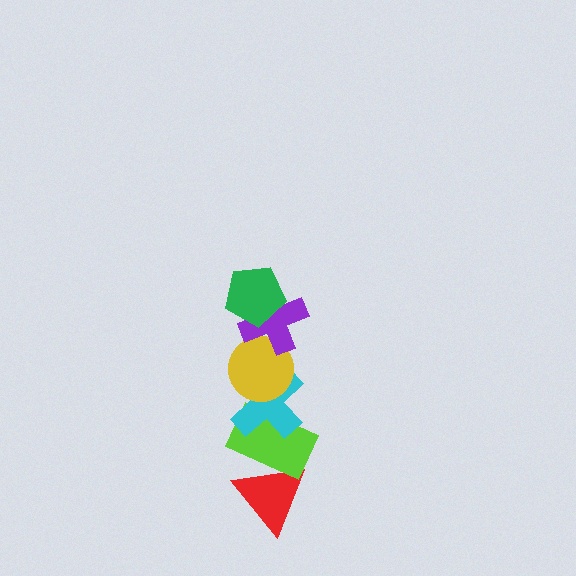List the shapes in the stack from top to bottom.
From top to bottom: the green pentagon, the purple cross, the yellow circle, the cyan cross, the lime rectangle, the red triangle.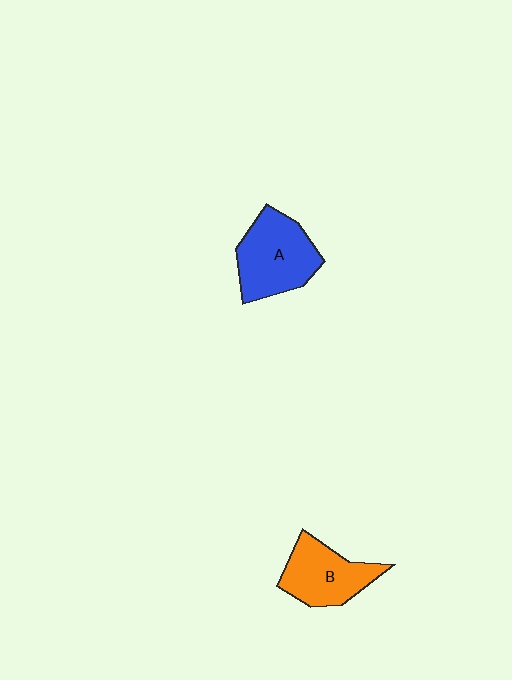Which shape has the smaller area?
Shape B (orange).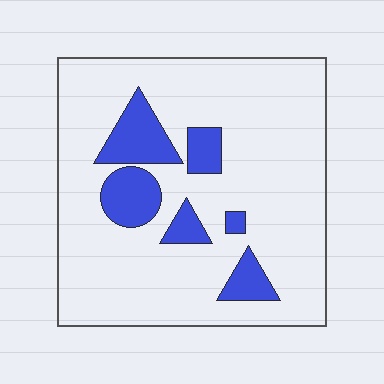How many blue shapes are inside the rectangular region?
6.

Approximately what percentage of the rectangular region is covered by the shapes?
Approximately 15%.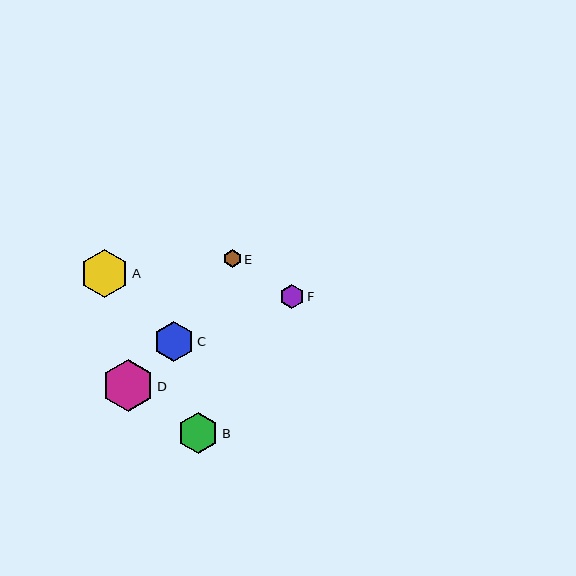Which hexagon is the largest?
Hexagon D is the largest with a size of approximately 52 pixels.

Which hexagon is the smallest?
Hexagon E is the smallest with a size of approximately 17 pixels.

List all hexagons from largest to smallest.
From largest to smallest: D, A, B, C, F, E.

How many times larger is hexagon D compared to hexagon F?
Hexagon D is approximately 2.2 times the size of hexagon F.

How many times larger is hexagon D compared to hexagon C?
Hexagon D is approximately 1.3 times the size of hexagon C.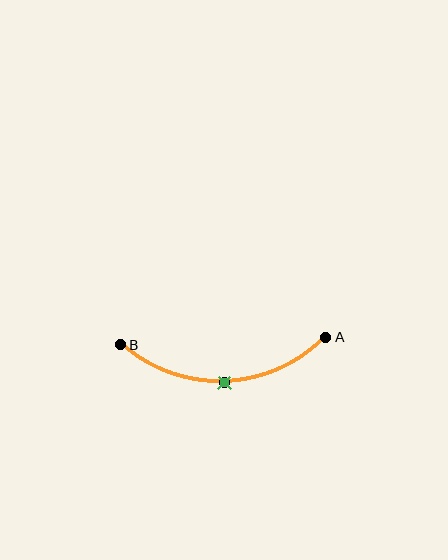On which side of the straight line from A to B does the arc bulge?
The arc bulges below the straight line connecting A and B.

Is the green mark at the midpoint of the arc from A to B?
Yes. The green mark lies on the arc at equal arc-length from both A and B — it is the arc midpoint.